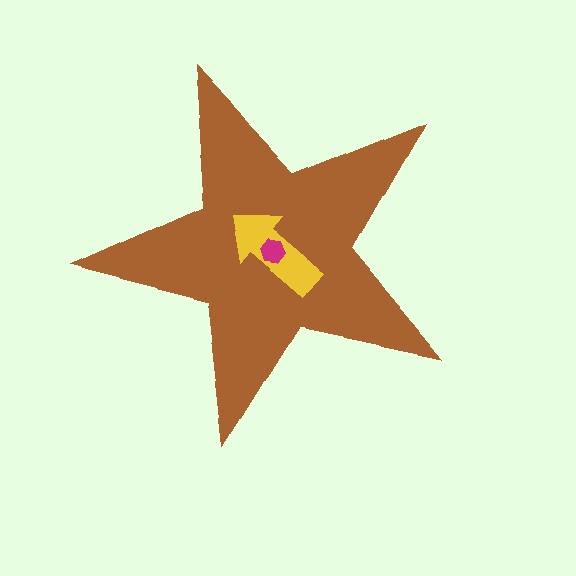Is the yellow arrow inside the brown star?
Yes.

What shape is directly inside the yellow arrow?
The magenta hexagon.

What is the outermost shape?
The brown star.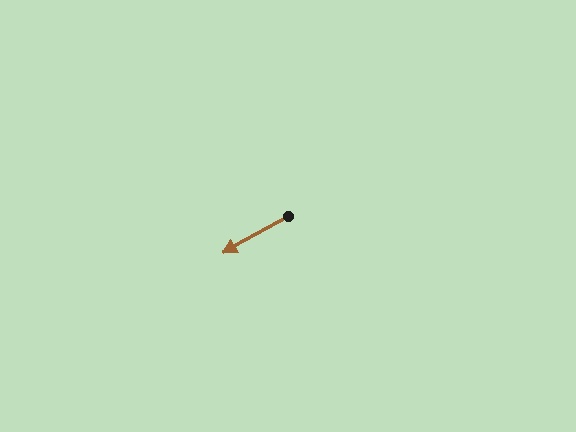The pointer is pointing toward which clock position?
Roughly 8 o'clock.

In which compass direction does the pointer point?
Southwest.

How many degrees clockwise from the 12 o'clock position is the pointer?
Approximately 241 degrees.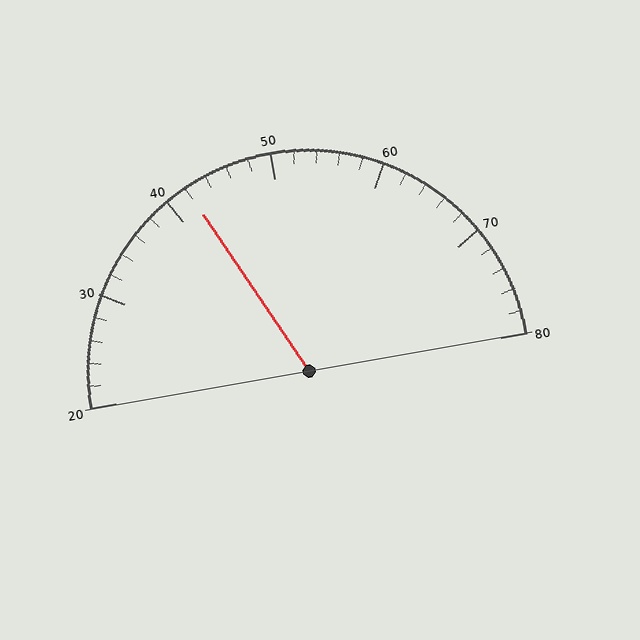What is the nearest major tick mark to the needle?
The nearest major tick mark is 40.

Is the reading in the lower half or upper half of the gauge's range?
The reading is in the lower half of the range (20 to 80).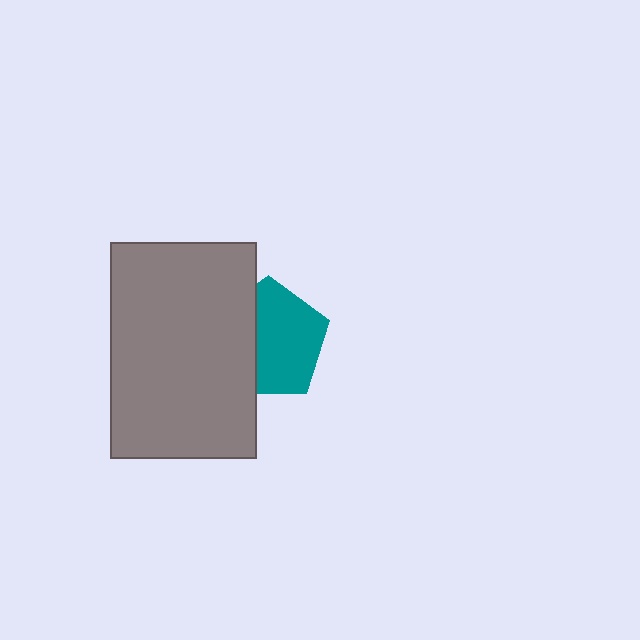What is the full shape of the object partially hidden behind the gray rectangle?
The partially hidden object is a teal pentagon.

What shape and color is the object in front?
The object in front is a gray rectangle.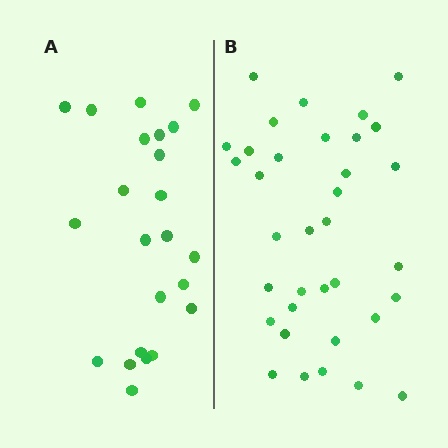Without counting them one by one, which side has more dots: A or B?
Region B (the right region) has more dots.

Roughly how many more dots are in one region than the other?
Region B has roughly 12 or so more dots than region A.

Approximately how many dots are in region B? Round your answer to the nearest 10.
About 40 dots. (The exact count is 35, which rounds to 40.)